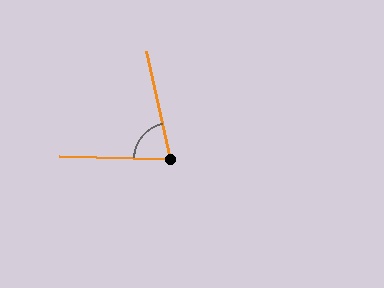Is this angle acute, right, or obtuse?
It is acute.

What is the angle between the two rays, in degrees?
Approximately 76 degrees.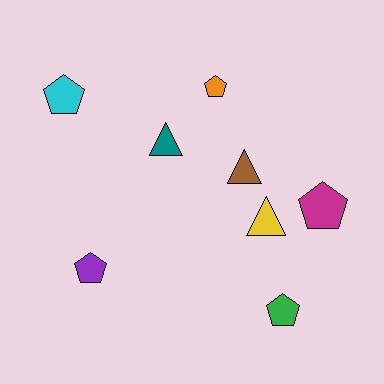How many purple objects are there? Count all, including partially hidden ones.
There is 1 purple object.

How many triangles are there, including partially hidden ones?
There are 3 triangles.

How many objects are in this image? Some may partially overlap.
There are 8 objects.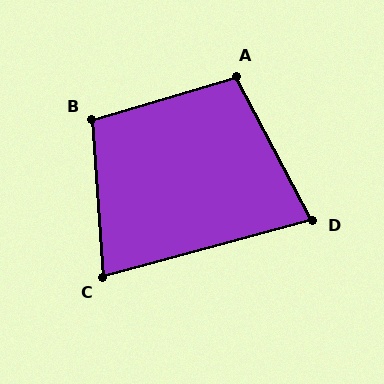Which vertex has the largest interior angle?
B, at approximately 103 degrees.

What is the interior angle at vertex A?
Approximately 101 degrees (obtuse).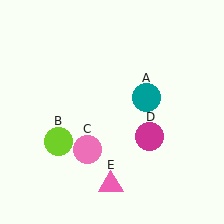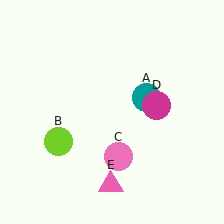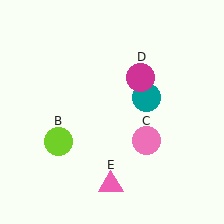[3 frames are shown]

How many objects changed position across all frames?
2 objects changed position: pink circle (object C), magenta circle (object D).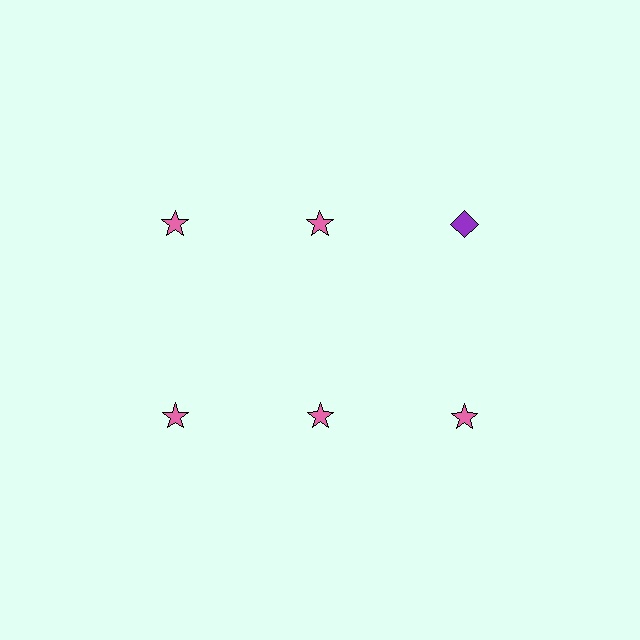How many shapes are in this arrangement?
There are 6 shapes arranged in a grid pattern.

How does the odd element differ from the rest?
It differs in both color (purple instead of pink) and shape (diamond instead of star).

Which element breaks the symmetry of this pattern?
The purple diamond in the top row, center column breaks the symmetry. All other shapes are pink stars.